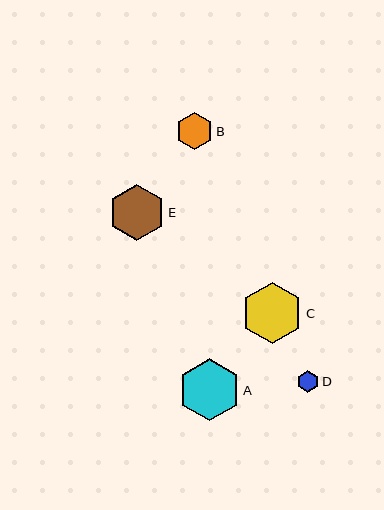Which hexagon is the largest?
Hexagon A is the largest with a size of approximately 62 pixels.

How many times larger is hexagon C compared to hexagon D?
Hexagon C is approximately 2.8 times the size of hexagon D.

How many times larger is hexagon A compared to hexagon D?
Hexagon A is approximately 2.8 times the size of hexagon D.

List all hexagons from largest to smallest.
From largest to smallest: A, C, E, B, D.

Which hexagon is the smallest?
Hexagon D is the smallest with a size of approximately 22 pixels.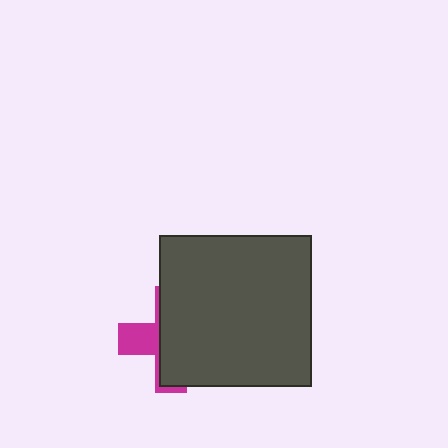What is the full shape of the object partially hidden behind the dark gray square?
The partially hidden object is a magenta cross.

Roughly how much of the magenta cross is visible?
A small part of it is visible (roughly 31%).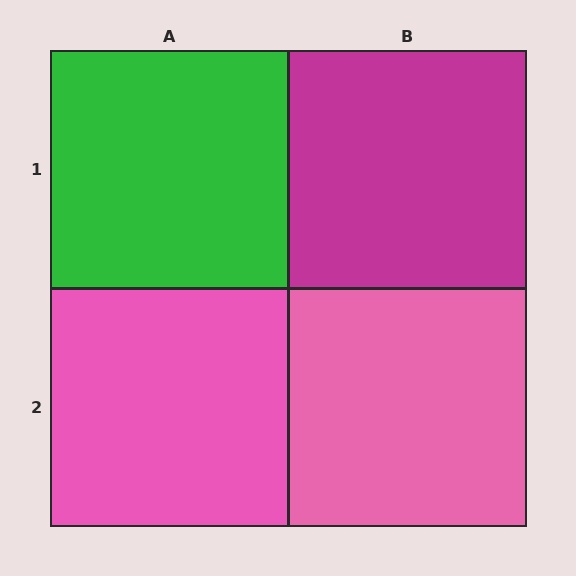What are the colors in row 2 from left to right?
Pink, pink.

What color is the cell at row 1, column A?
Green.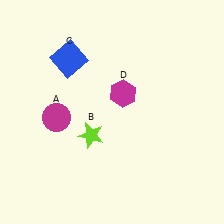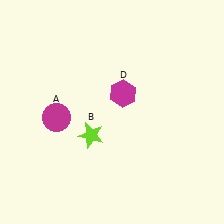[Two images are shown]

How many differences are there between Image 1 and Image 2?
There is 1 difference between the two images.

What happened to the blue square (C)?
The blue square (C) was removed in Image 2. It was in the top-left area of Image 1.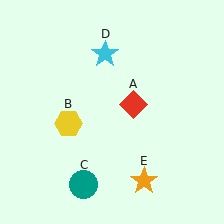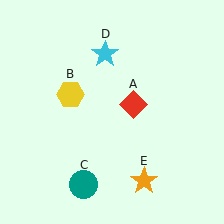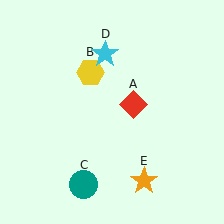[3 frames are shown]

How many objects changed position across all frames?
1 object changed position: yellow hexagon (object B).